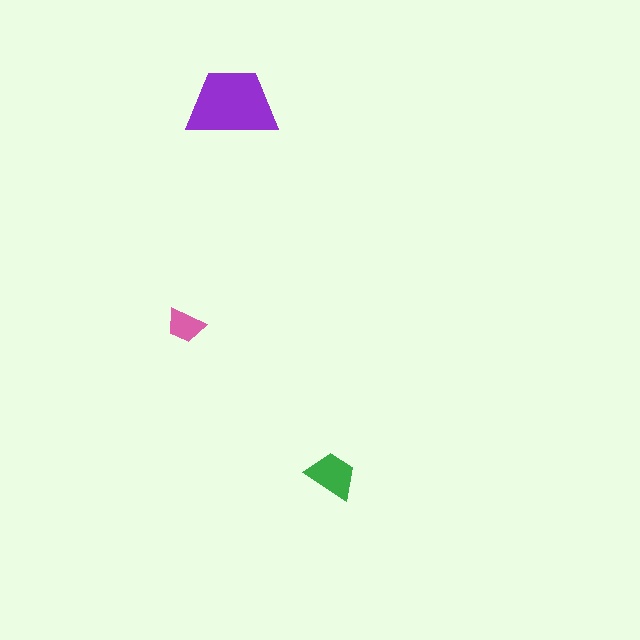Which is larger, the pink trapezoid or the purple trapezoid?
The purple one.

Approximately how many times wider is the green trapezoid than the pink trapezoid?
About 1.5 times wider.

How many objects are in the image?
There are 3 objects in the image.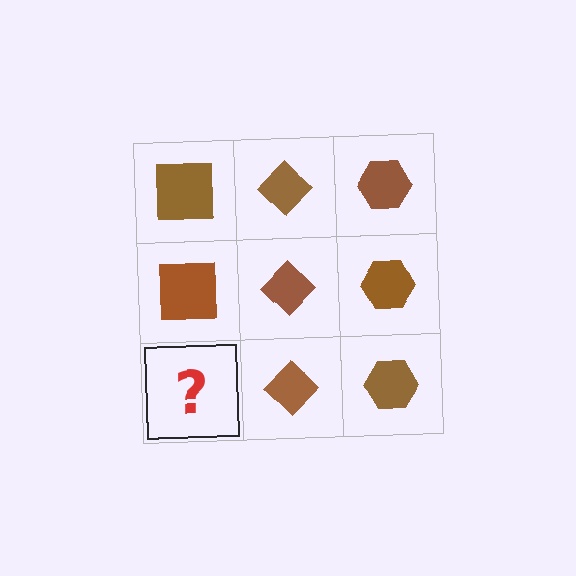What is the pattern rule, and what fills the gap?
The rule is that each column has a consistent shape. The gap should be filled with a brown square.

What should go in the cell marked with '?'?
The missing cell should contain a brown square.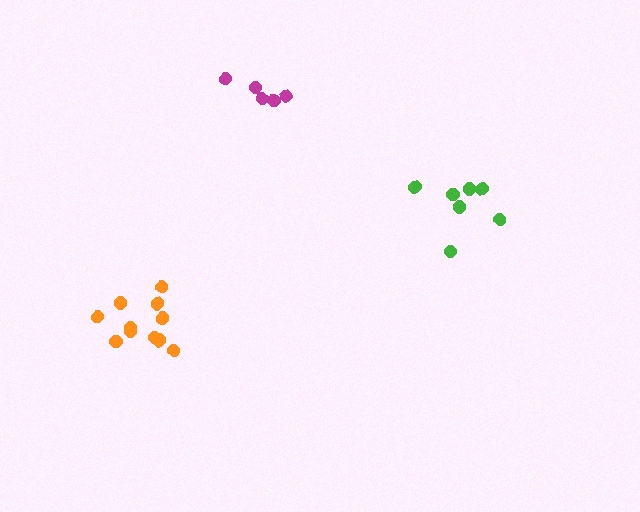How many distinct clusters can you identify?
There are 3 distinct clusters.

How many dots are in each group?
Group 1: 7 dots, Group 2: 5 dots, Group 3: 11 dots (23 total).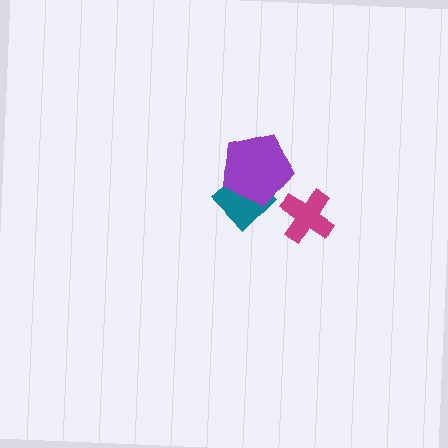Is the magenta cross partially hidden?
No, no other shape covers it.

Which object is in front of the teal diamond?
The purple pentagon is in front of the teal diamond.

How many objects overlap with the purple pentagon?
1 object overlaps with the purple pentagon.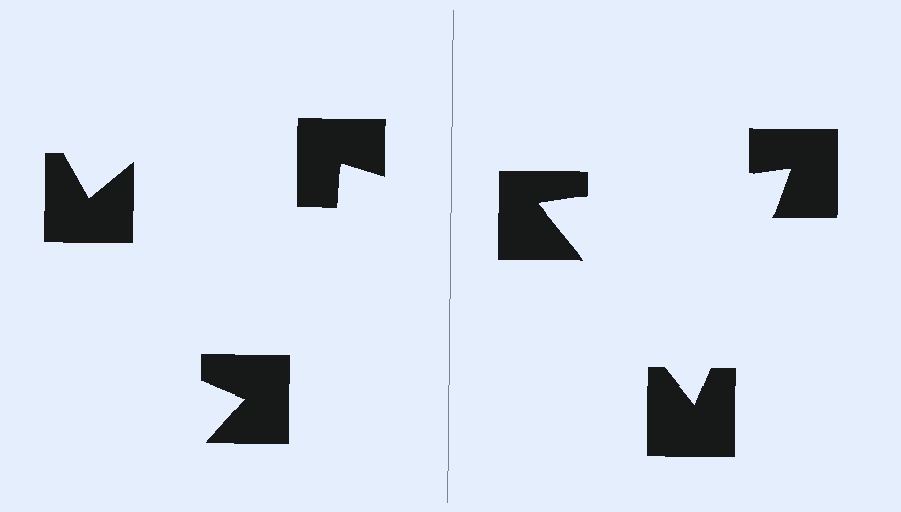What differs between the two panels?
The notched squares are positioned identically on both sides; only the wedge orientations differ. On the right they align to a triangle; on the left they are misaligned.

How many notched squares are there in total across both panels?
6 — 3 on each side.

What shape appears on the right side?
An illusory triangle.